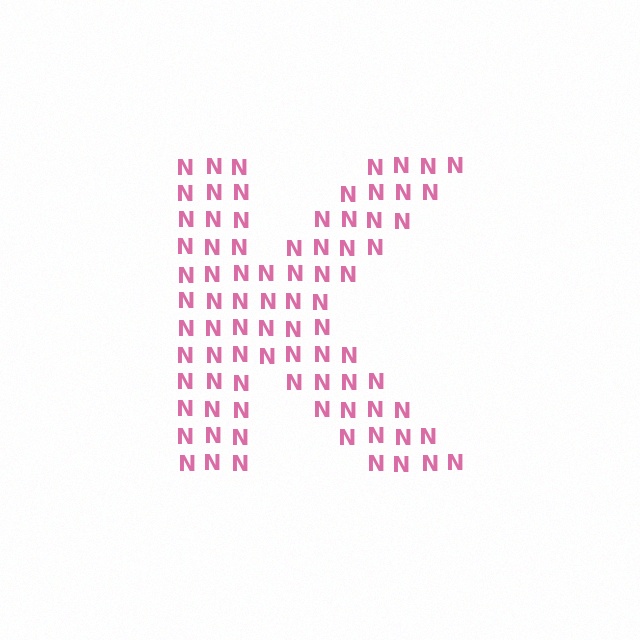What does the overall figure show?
The overall figure shows the letter K.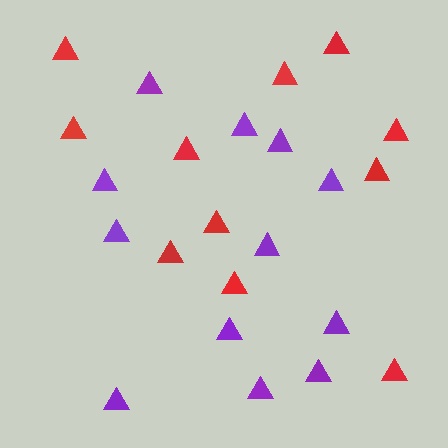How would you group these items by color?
There are 2 groups: one group of red triangles (11) and one group of purple triangles (12).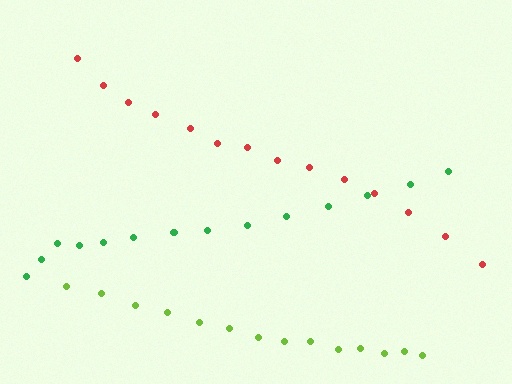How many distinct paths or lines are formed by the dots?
There are 3 distinct paths.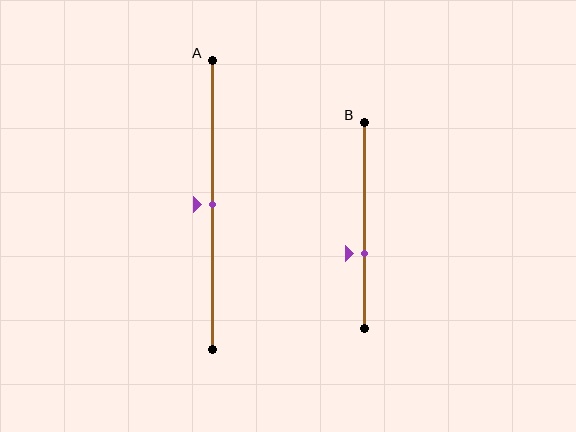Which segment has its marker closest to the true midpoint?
Segment A has its marker closest to the true midpoint.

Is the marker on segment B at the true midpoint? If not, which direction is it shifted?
No, the marker on segment B is shifted downward by about 14% of the segment length.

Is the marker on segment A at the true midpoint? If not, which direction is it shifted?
Yes, the marker on segment A is at the true midpoint.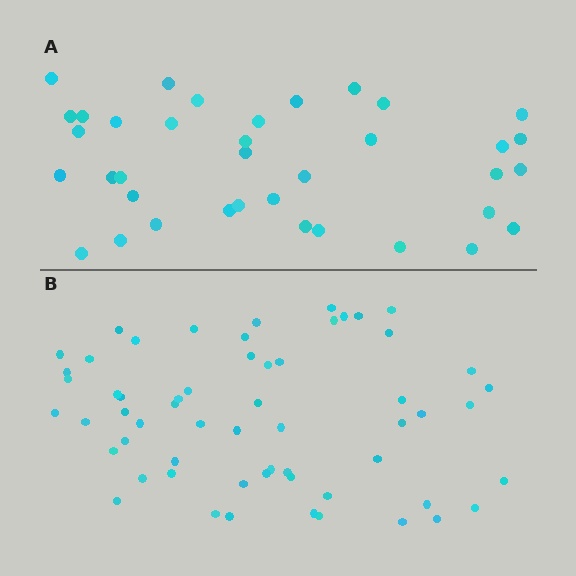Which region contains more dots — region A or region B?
Region B (the bottom region) has more dots.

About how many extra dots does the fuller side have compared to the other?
Region B has approximately 20 more dots than region A.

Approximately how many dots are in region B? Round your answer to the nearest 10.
About 60 dots. (The exact count is 59, which rounds to 60.)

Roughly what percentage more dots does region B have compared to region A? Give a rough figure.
About 60% more.